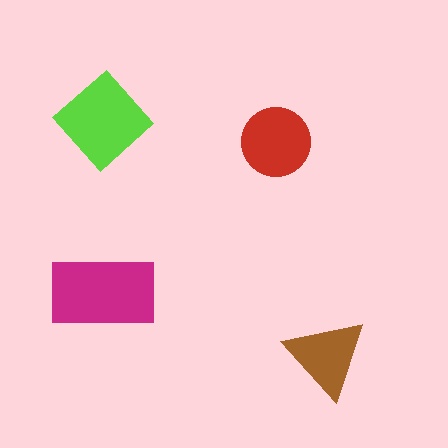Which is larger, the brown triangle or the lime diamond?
The lime diamond.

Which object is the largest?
The magenta rectangle.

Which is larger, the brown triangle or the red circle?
The red circle.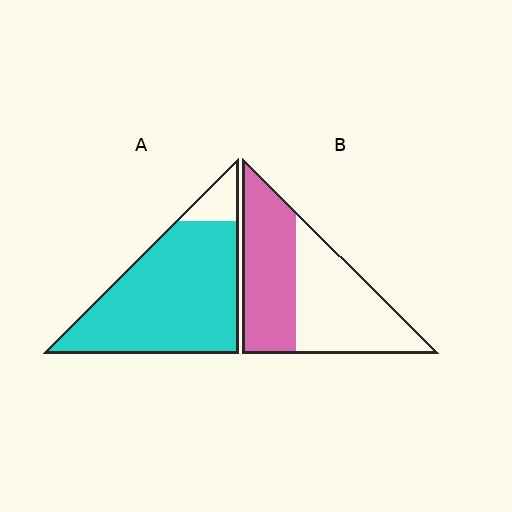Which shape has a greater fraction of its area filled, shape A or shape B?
Shape A.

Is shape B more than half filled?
Roughly half.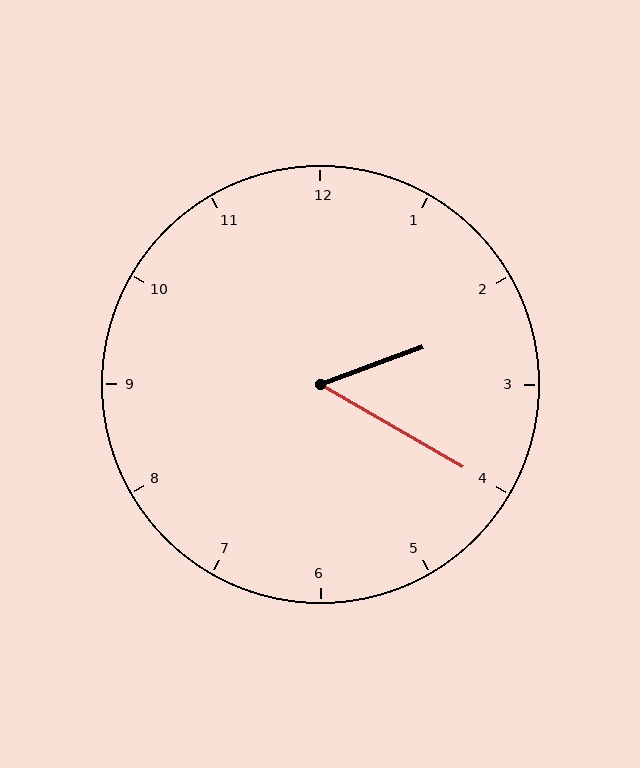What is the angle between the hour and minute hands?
Approximately 50 degrees.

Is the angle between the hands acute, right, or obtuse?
It is acute.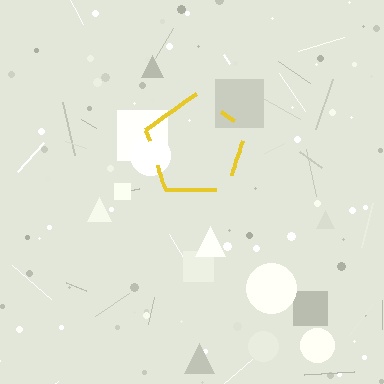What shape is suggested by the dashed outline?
The dashed outline suggests a pentagon.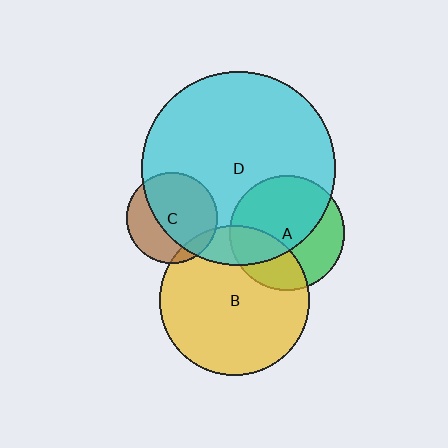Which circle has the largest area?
Circle D (cyan).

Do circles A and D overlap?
Yes.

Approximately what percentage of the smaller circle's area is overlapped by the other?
Approximately 60%.